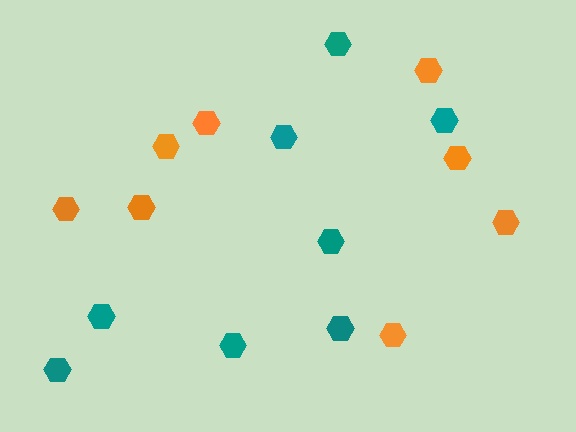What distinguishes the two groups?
There are 2 groups: one group of teal hexagons (8) and one group of orange hexagons (8).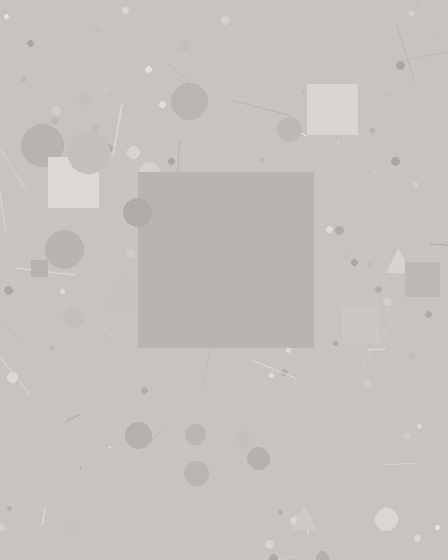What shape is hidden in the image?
A square is hidden in the image.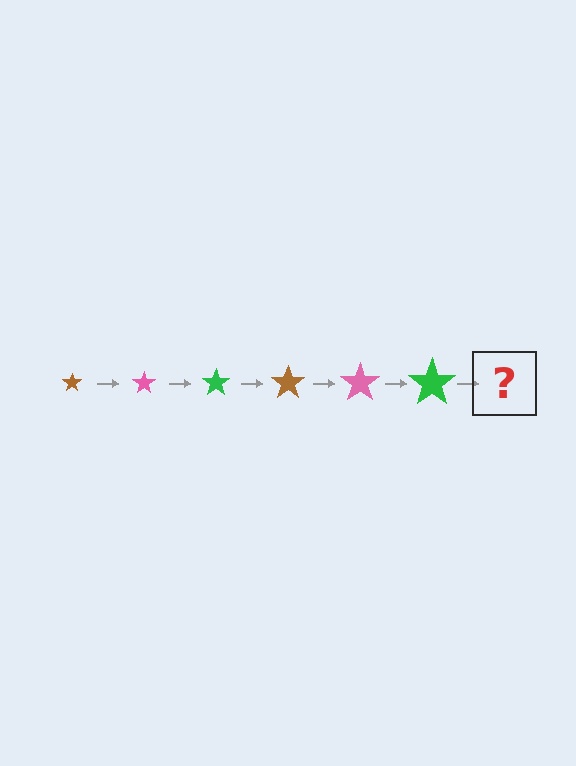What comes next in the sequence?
The next element should be a brown star, larger than the previous one.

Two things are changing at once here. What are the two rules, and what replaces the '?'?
The two rules are that the star grows larger each step and the color cycles through brown, pink, and green. The '?' should be a brown star, larger than the previous one.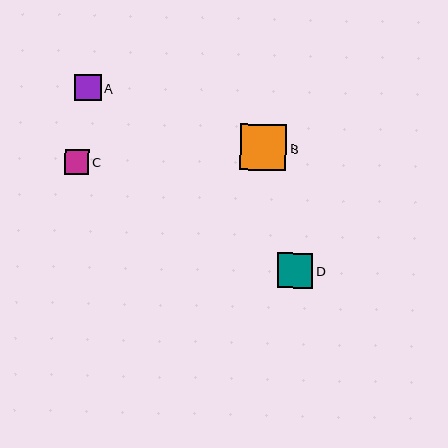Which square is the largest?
Square B is the largest with a size of approximately 46 pixels.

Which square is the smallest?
Square C is the smallest with a size of approximately 25 pixels.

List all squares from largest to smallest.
From largest to smallest: B, D, A, C.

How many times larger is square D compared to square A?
Square D is approximately 1.3 times the size of square A.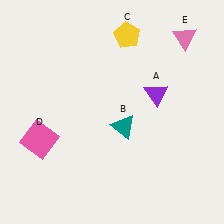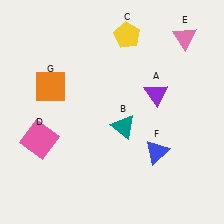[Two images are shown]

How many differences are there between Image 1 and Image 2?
There are 2 differences between the two images.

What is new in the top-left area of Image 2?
An orange square (G) was added in the top-left area of Image 2.